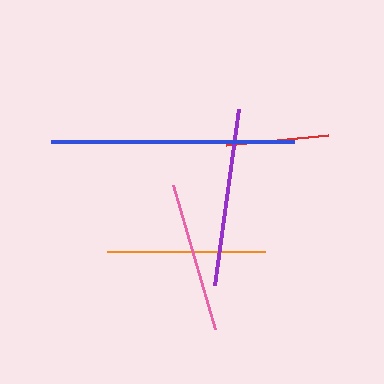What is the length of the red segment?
The red segment is approximately 102 pixels long.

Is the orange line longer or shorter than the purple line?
The purple line is longer than the orange line.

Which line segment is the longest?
The blue line is the longest at approximately 243 pixels.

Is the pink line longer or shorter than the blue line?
The blue line is longer than the pink line.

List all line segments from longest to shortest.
From longest to shortest: blue, purple, orange, pink, red.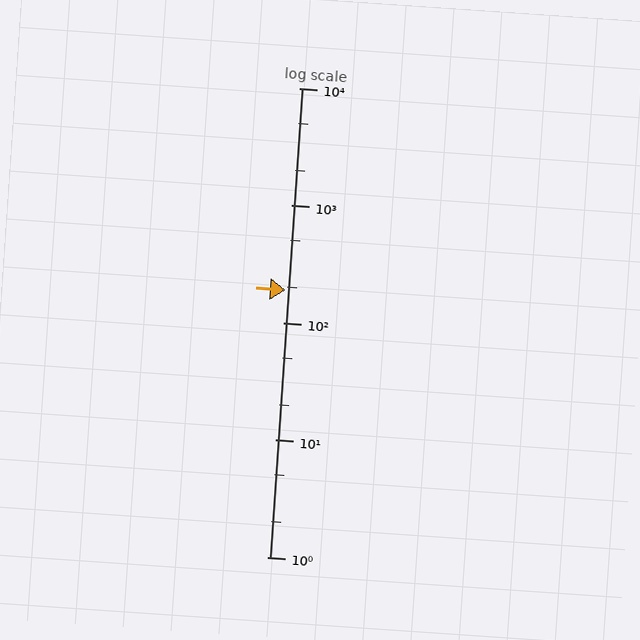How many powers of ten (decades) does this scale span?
The scale spans 4 decades, from 1 to 10000.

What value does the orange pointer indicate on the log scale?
The pointer indicates approximately 190.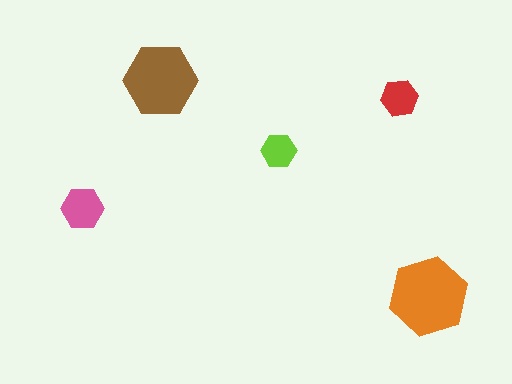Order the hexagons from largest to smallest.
the orange one, the brown one, the pink one, the red one, the lime one.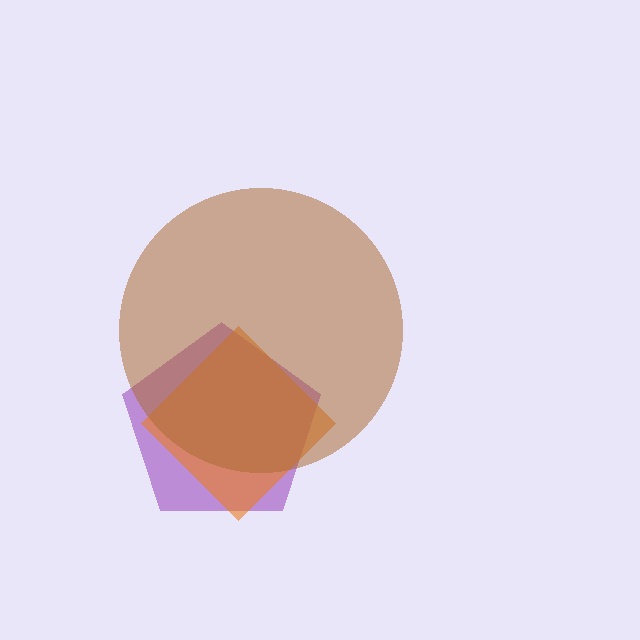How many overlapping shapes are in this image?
There are 3 overlapping shapes in the image.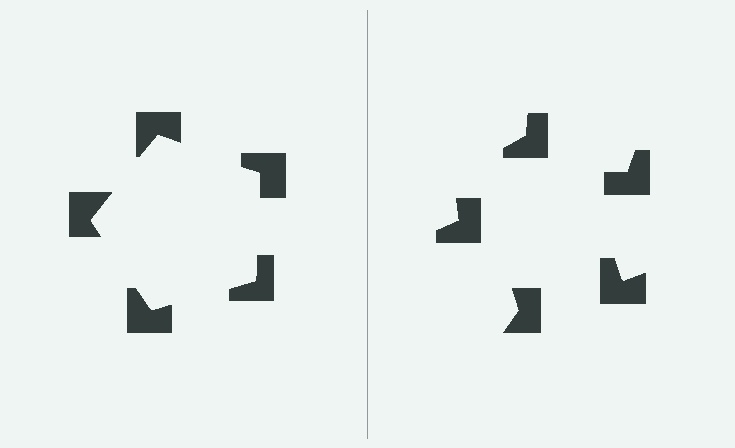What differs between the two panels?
The notched squares are positioned identically on both sides; only the wedge orientations differ. On the left they align to a pentagon; on the right they are misaligned.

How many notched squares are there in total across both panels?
10 — 5 on each side.